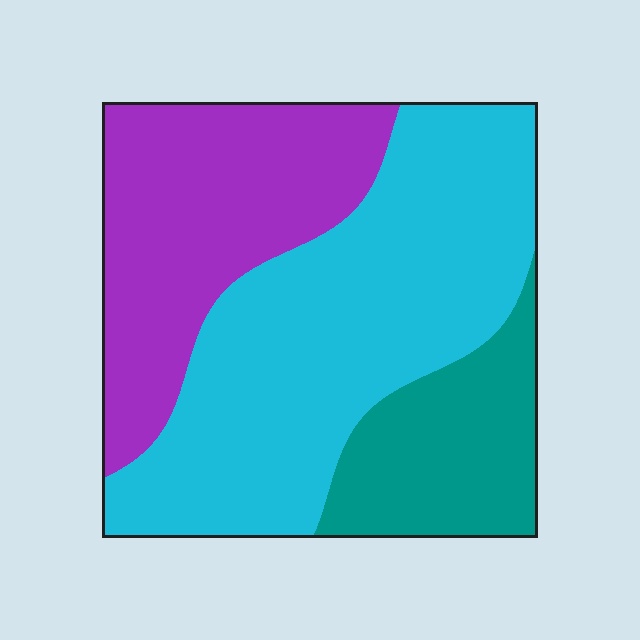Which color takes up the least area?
Teal, at roughly 20%.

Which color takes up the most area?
Cyan, at roughly 50%.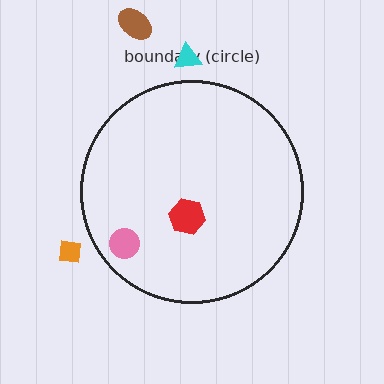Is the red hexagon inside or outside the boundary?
Inside.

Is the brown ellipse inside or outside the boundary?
Outside.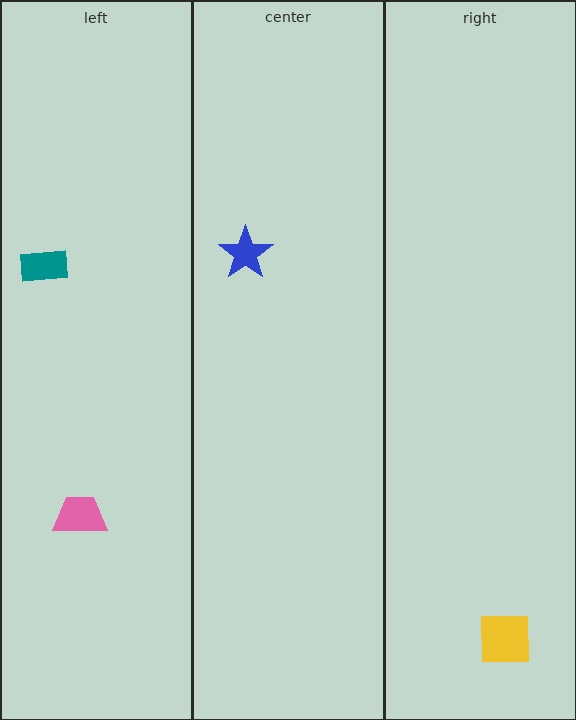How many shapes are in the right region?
1.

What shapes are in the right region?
The yellow square.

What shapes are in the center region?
The blue star.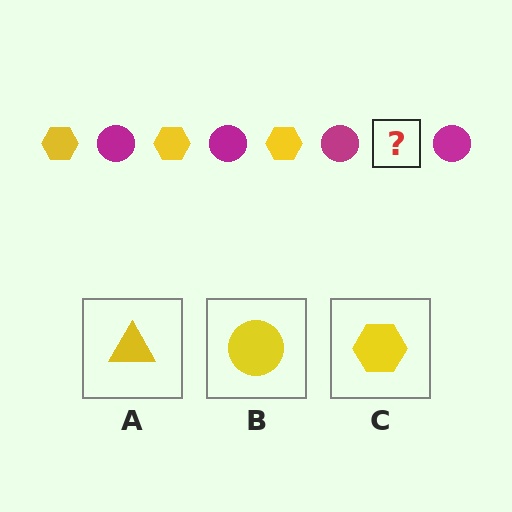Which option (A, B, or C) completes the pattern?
C.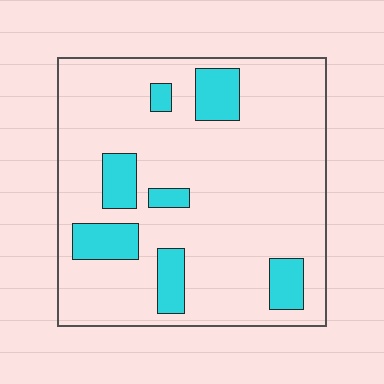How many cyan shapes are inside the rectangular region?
7.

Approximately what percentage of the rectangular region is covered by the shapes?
Approximately 15%.